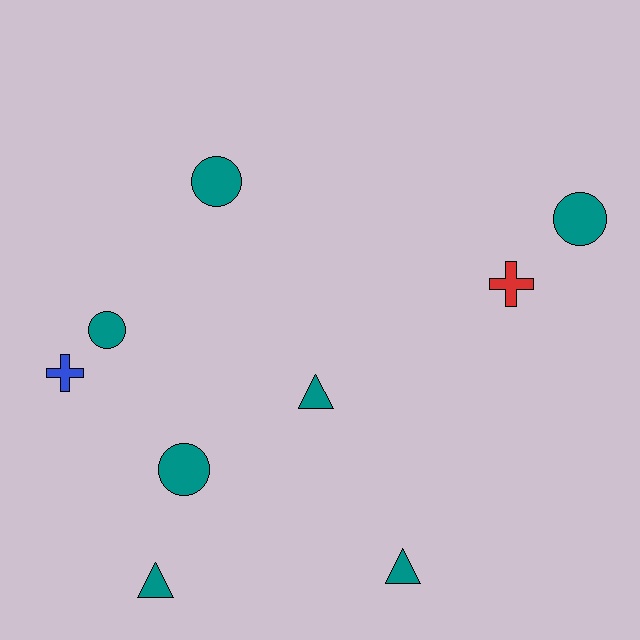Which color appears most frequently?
Teal, with 7 objects.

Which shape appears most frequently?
Circle, with 4 objects.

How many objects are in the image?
There are 9 objects.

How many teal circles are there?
There are 4 teal circles.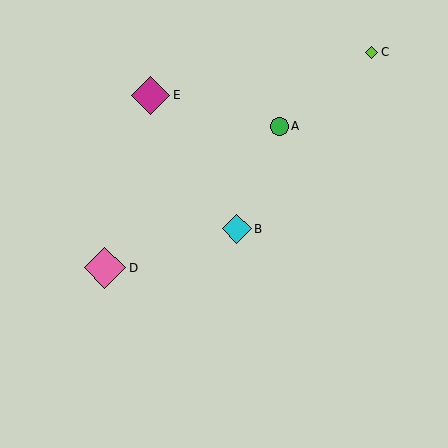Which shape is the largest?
The pink diamond (labeled D) is the largest.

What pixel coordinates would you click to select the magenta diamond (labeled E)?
Click at (151, 95) to select the magenta diamond E.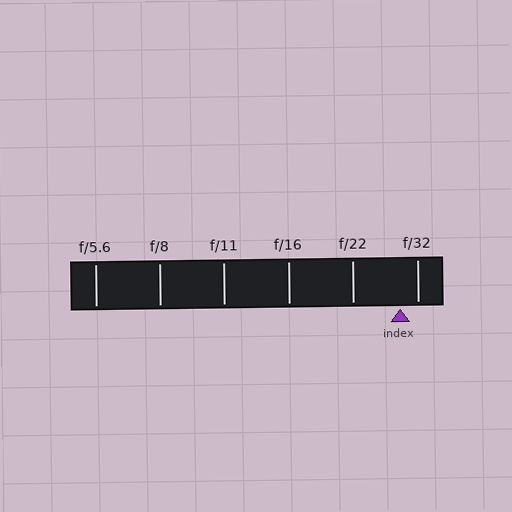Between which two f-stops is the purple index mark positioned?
The index mark is between f/22 and f/32.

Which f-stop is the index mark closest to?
The index mark is closest to f/32.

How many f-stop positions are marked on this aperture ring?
There are 6 f-stop positions marked.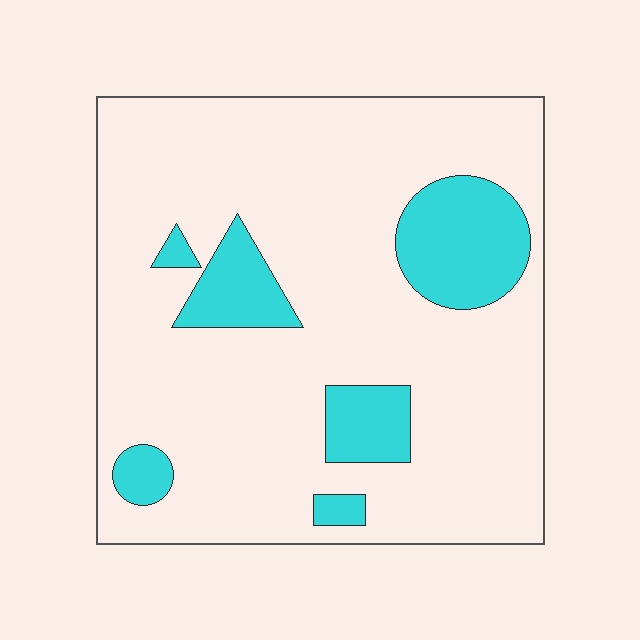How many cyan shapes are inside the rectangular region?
6.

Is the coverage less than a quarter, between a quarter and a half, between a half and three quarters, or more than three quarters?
Less than a quarter.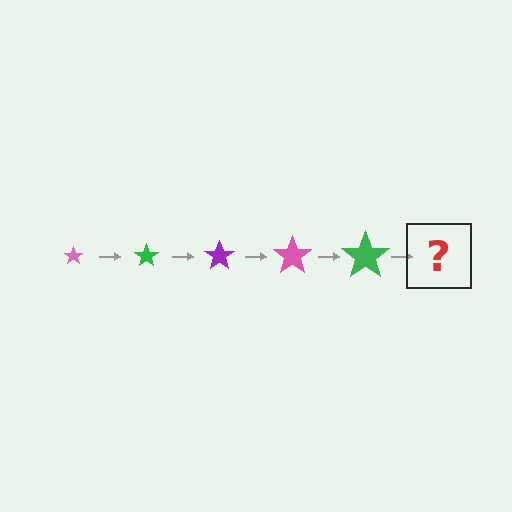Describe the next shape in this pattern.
It should be a purple star, larger than the previous one.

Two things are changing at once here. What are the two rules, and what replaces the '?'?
The two rules are that the star grows larger each step and the color cycles through pink, green, and purple. The '?' should be a purple star, larger than the previous one.